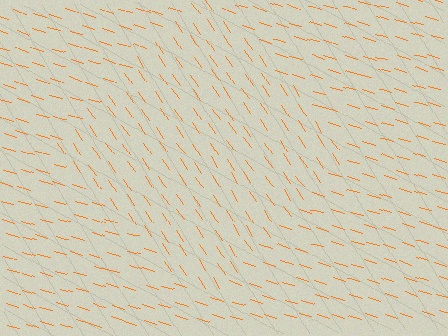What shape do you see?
I see a diamond.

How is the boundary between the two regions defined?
The boundary is defined purely by a change in line orientation (approximately 39 degrees difference). All lines are the same color and thickness.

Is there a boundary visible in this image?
Yes, there is a texture boundary formed by a change in line orientation.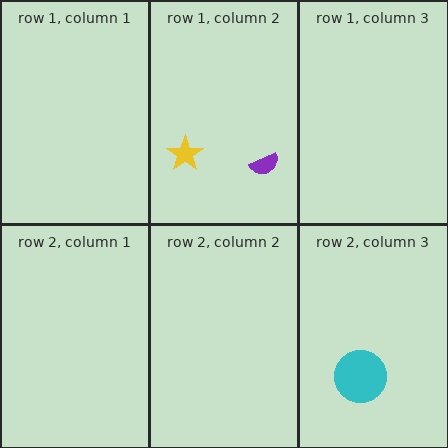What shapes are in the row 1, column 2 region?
The purple semicircle, the yellow star.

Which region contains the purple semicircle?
The row 1, column 2 region.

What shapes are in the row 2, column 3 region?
The cyan circle.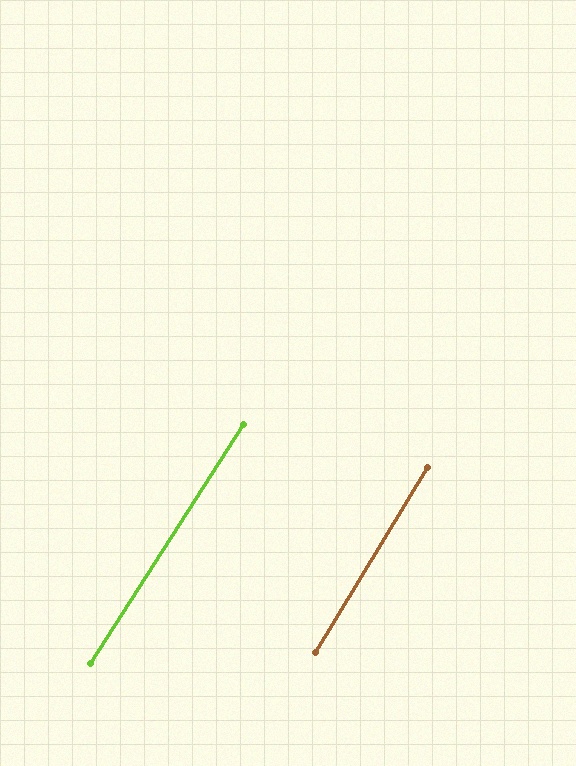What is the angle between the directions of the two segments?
Approximately 2 degrees.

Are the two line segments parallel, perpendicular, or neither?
Parallel — their directions differ by only 1.6°.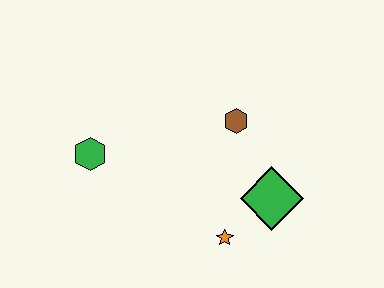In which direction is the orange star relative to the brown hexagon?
The orange star is below the brown hexagon.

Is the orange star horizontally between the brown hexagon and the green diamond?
No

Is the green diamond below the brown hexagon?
Yes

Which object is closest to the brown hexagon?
The green diamond is closest to the brown hexagon.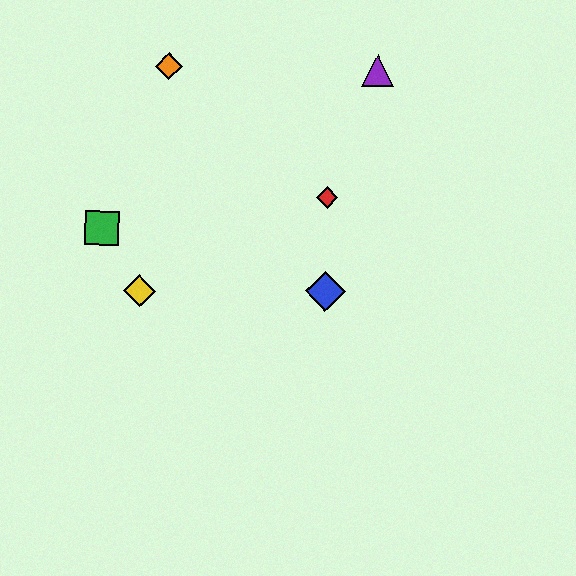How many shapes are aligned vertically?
2 shapes (the red diamond, the blue diamond) are aligned vertically.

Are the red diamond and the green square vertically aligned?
No, the red diamond is at x≈327 and the green square is at x≈102.